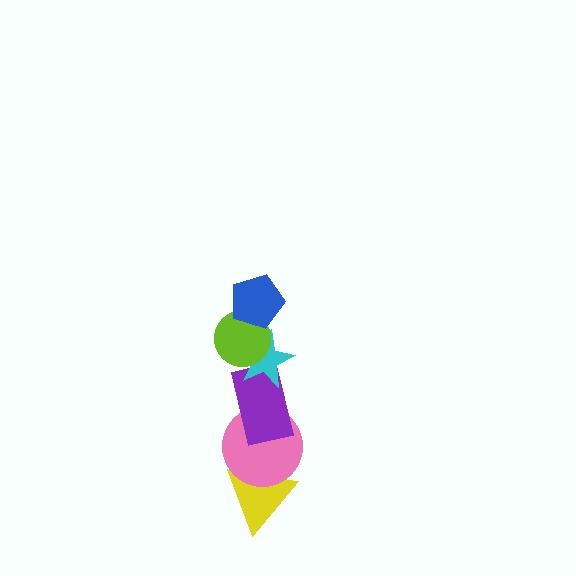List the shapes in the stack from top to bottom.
From top to bottom: the blue pentagon, the lime circle, the cyan star, the purple rectangle, the pink circle, the yellow triangle.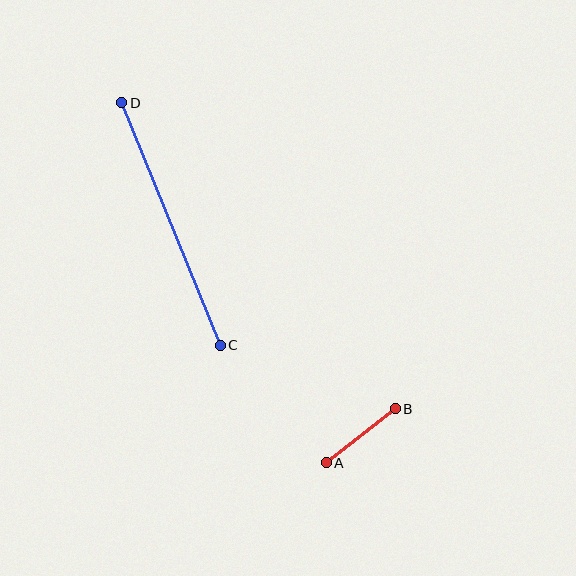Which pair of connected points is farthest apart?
Points C and D are farthest apart.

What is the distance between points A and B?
The distance is approximately 88 pixels.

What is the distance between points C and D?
The distance is approximately 262 pixels.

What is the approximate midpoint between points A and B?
The midpoint is at approximately (361, 436) pixels.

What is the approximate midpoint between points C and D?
The midpoint is at approximately (171, 224) pixels.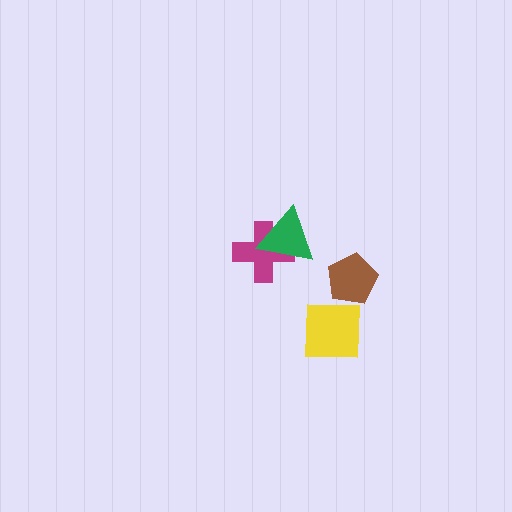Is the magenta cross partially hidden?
Yes, it is partially covered by another shape.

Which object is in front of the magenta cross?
The green triangle is in front of the magenta cross.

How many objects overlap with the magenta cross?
1 object overlaps with the magenta cross.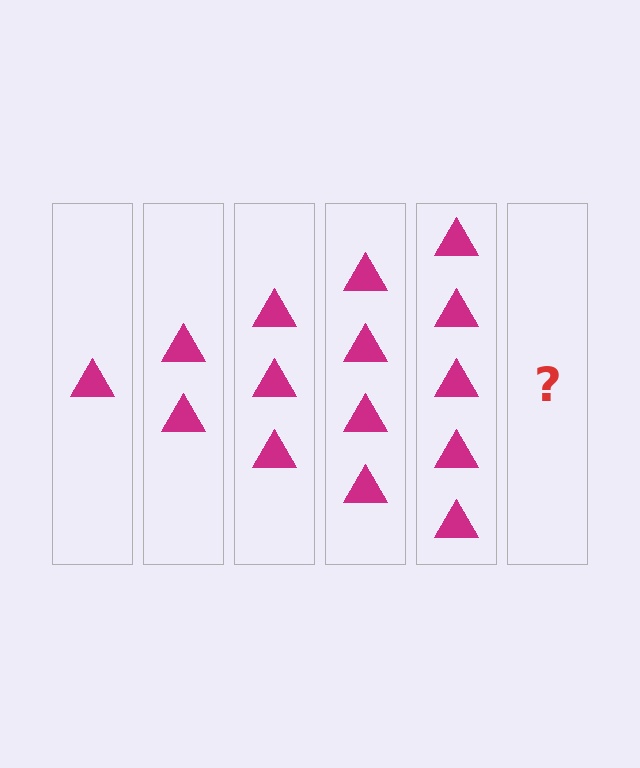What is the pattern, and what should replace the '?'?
The pattern is that each step adds one more triangle. The '?' should be 6 triangles.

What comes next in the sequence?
The next element should be 6 triangles.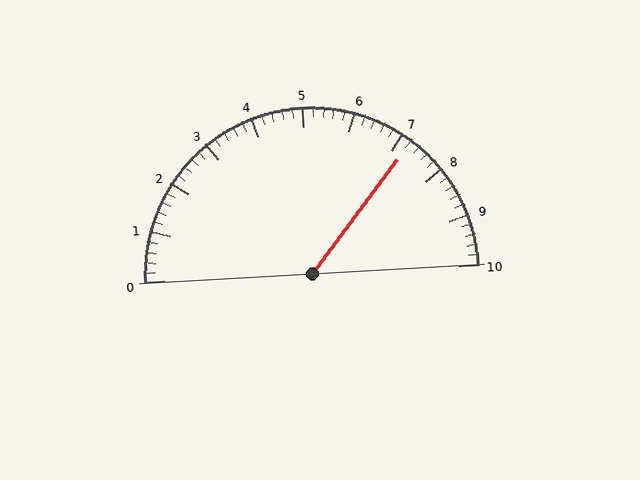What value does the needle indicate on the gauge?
The needle indicates approximately 7.2.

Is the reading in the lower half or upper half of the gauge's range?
The reading is in the upper half of the range (0 to 10).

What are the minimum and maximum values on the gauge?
The gauge ranges from 0 to 10.